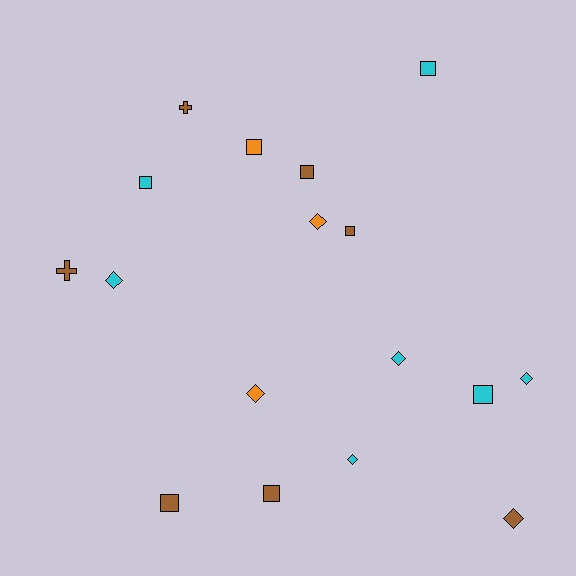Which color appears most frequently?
Brown, with 7 objects.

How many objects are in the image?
There are 17 objects.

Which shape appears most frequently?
Square, with 8 objects.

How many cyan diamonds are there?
There are 4 cyan diamonds.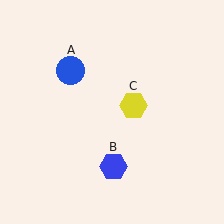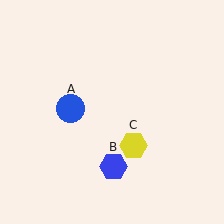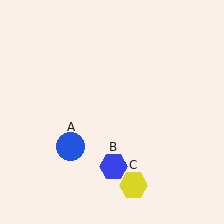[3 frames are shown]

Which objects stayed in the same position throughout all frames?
Blue hexagon (object B) remained stationary.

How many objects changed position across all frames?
2 objects changed position: blue circle (object A), yellow hexagon (object C).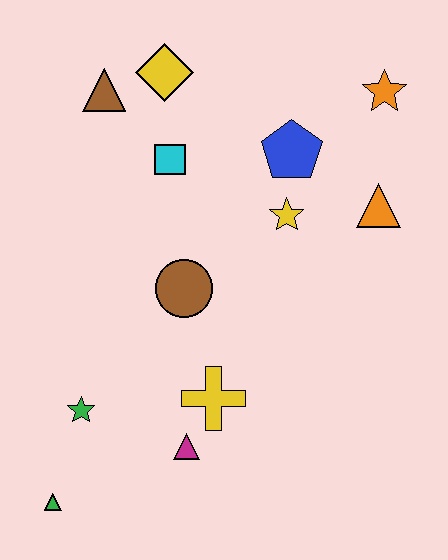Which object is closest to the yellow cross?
The magenta triangle is closest to the yellow cross.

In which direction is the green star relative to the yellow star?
The green star is to the left of the yellow star.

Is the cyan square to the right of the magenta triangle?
No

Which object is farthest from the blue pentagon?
The green triangle is farthest from the blue pentagon.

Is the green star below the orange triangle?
Yes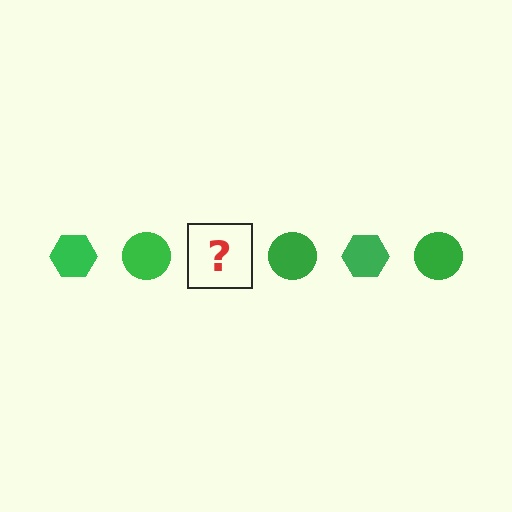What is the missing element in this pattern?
The missing element is a green hexagon.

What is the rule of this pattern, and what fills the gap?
The rule is that the pattern cycles through hexagon, circle shapes in green. The gap should be filled with a green hexagon.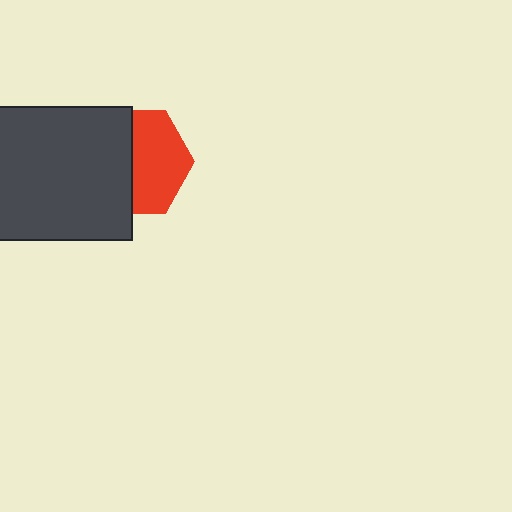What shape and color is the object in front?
The object in front is a dark gray rectangle.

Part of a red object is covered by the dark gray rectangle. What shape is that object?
It is a hexagon.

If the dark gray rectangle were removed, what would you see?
You would see the complete red hexagon.